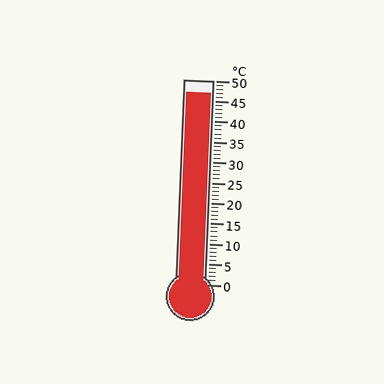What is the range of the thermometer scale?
The thermometer scale ranges from 0°C to 50°C.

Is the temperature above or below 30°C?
The temperature is above 30°C.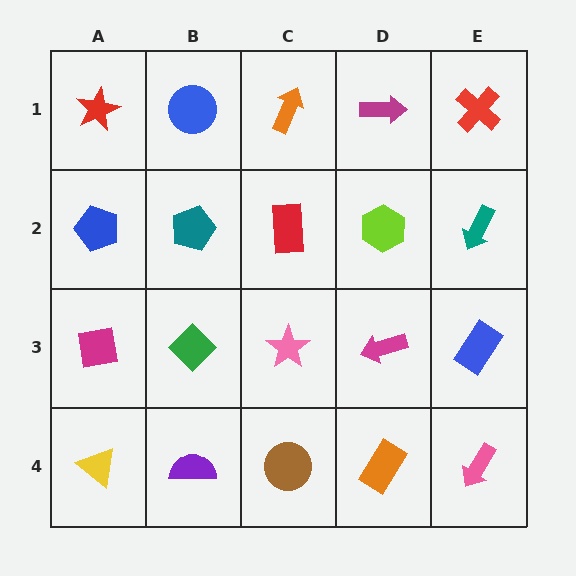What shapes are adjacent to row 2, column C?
An orange arrow (row 1, column C), a pink star (row 3, column C), a teal pentagon (row 2, column B), a lime hexagon (row 2, column D).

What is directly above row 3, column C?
A red rectangle.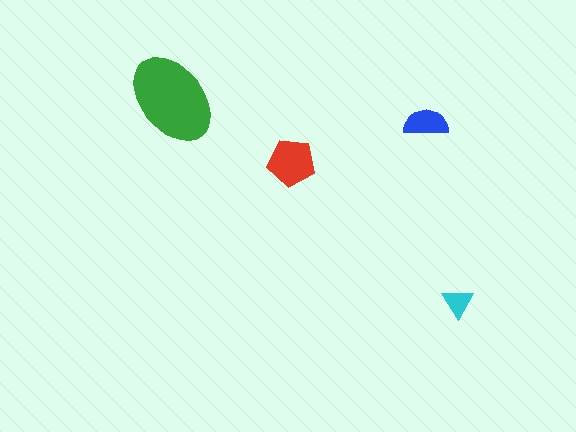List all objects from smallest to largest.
The cyan triangle, the blue semicircle, the red pentagon, the green ellipse.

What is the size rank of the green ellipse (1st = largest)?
1st.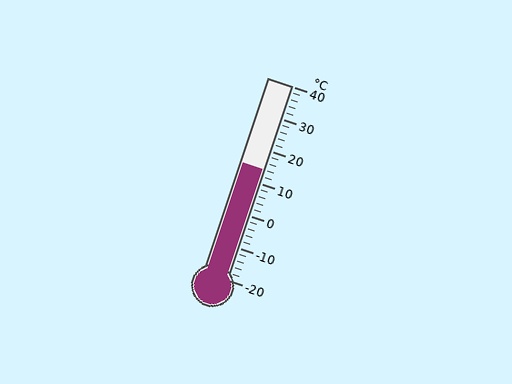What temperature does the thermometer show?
The thermometer shows approximately 14°C.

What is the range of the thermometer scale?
The thermometer scale ranges from -20°C to 40°C.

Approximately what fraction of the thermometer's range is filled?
The thermometer is filled to approximately 55% of its range.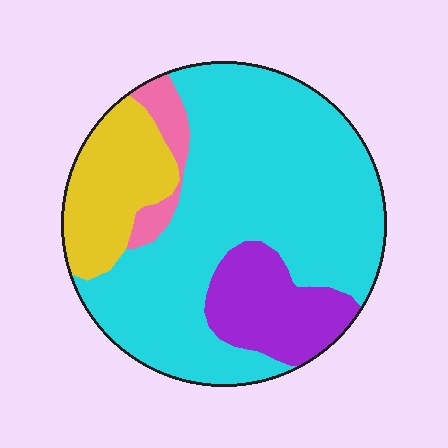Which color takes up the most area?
Cyan, at roughly 65%.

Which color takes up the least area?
Pink, at roughly 5%.